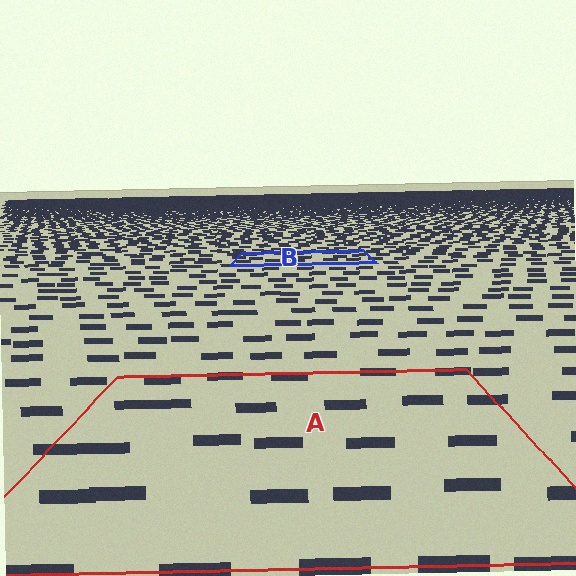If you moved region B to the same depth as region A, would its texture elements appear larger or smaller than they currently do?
They would appear larger. At a closer depth, the same texture elements are projected at a bigger on-screen size.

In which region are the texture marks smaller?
The texture marks are smaller in region B, because it is farther away.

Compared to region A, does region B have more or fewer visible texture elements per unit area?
Region B has more texture elements per unit area — they are packed more densely because it is farther away.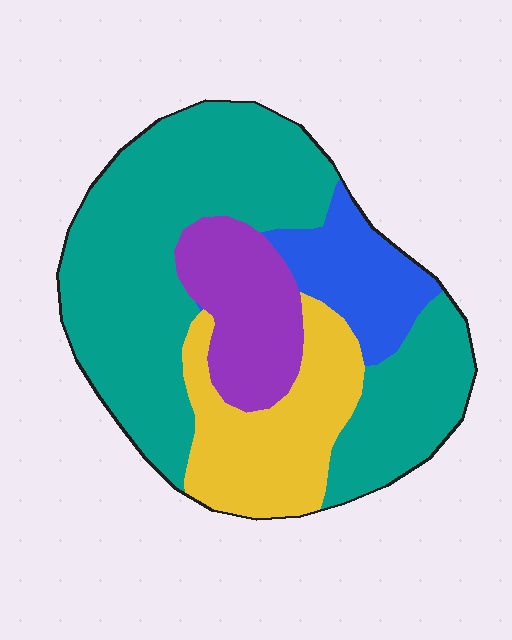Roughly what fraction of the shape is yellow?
Yellow takes up less than a quarter of the shape.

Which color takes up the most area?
Teal, at roughly 55%.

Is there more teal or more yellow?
Teal.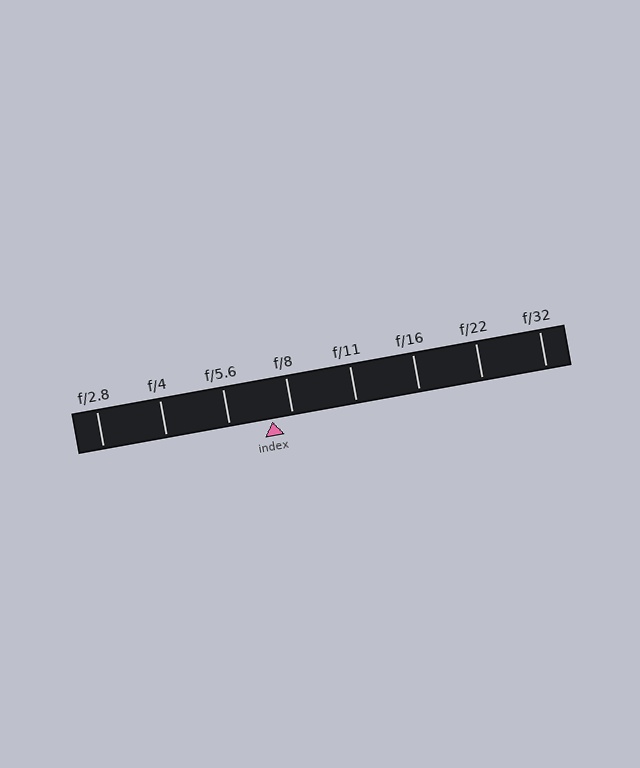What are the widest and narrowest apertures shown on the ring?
The widest aperture shown is f/2.8 and the narrowest is f/32.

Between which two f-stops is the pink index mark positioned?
The index mark is between f/5.6 and f/8.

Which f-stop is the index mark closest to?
The index mark is closest to f/8.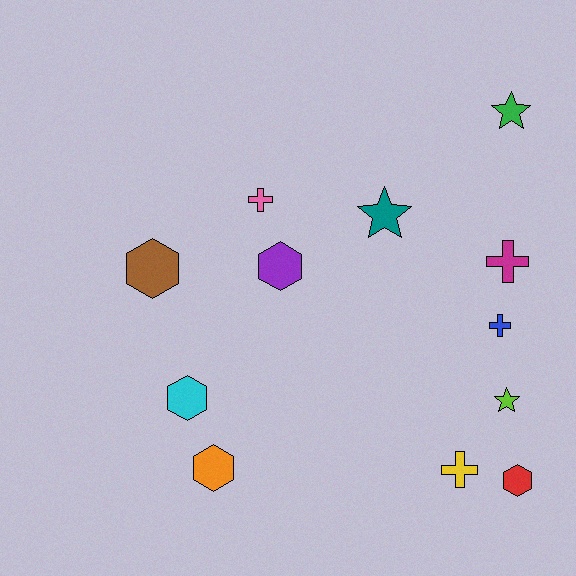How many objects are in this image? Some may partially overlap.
There are 12 objects.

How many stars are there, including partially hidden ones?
There are 3 stars.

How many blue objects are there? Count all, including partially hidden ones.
There is 1 blue object.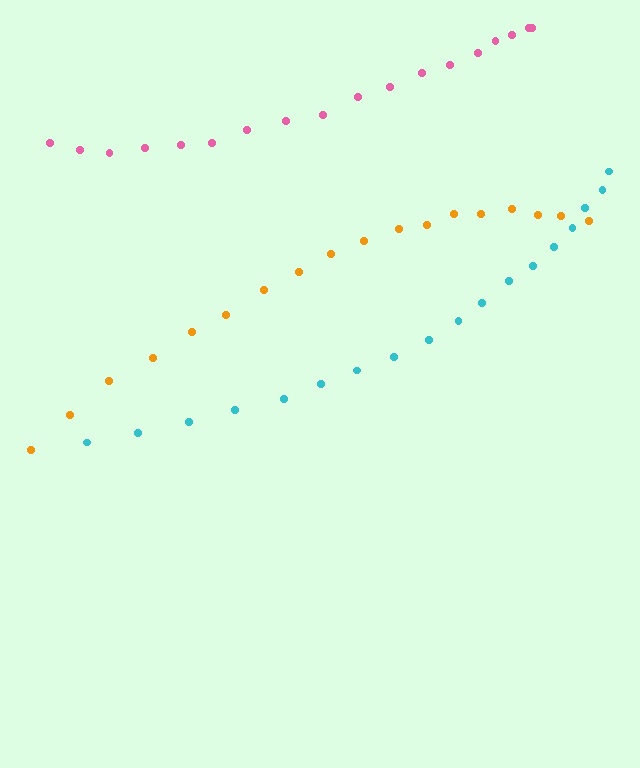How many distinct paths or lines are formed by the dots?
There are 3 distinct paths.